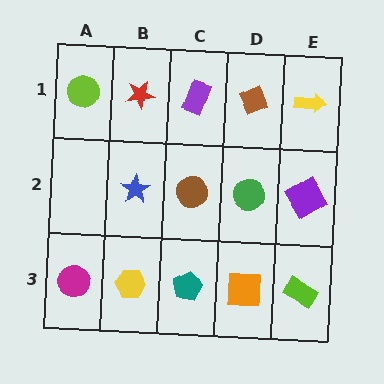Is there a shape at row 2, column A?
No, that cell is empty.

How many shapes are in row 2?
4 shapes.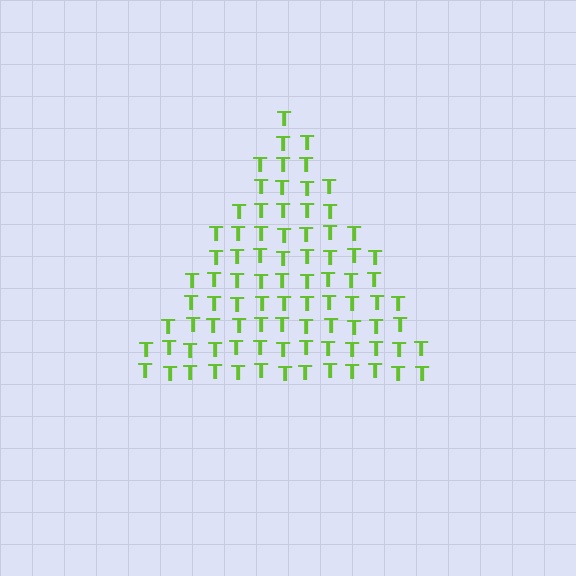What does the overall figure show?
The overall figure shows a triangle.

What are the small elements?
The small elements are letter T's.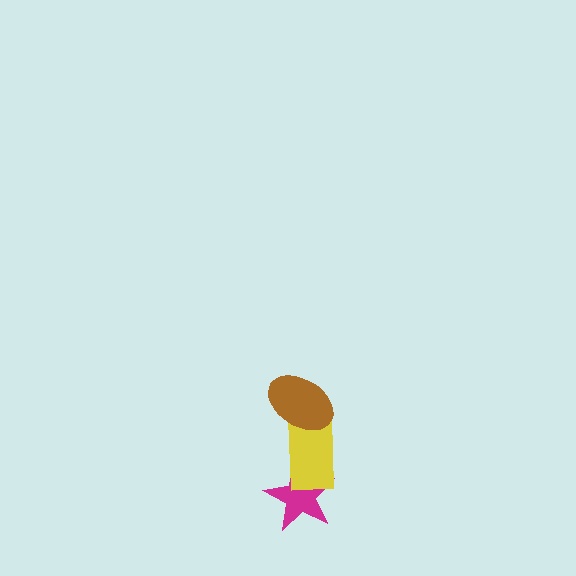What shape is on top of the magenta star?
The yellow rectangle is on top of the magenta star.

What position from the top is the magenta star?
The magenta star is 3rd from the top.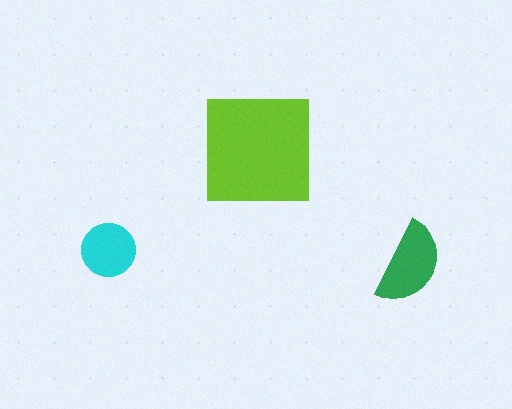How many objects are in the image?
There are 3 objects in the image.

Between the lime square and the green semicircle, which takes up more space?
The lime square.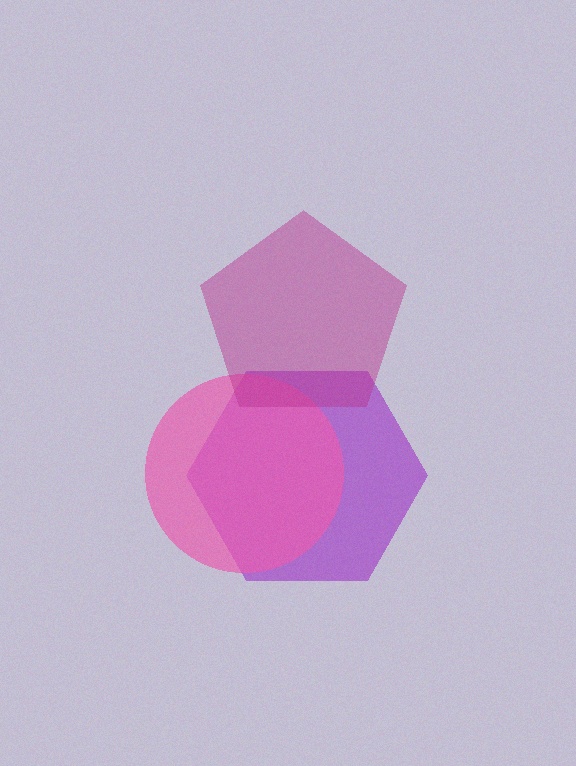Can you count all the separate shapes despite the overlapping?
Yes, there are 3 separate shapes.